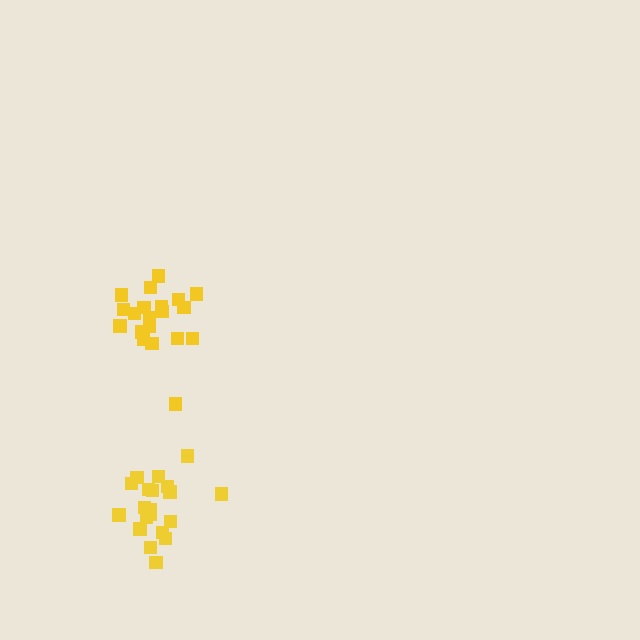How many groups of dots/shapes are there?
There are 2 groups.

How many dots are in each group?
Group 1: 20 dots, Group 2: 20 dots (40 total).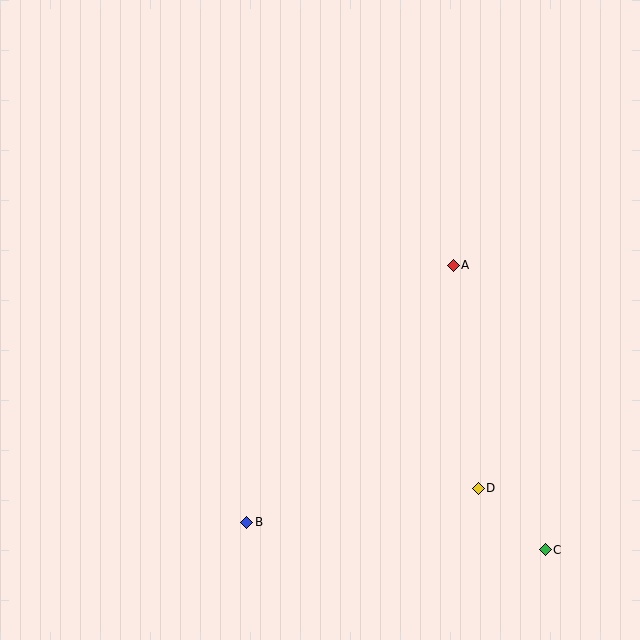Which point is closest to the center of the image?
Point A at (453, 265) is closest to the center.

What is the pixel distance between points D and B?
The distance between D and B is 234 pixels.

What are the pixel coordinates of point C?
Point C is at (545, 550).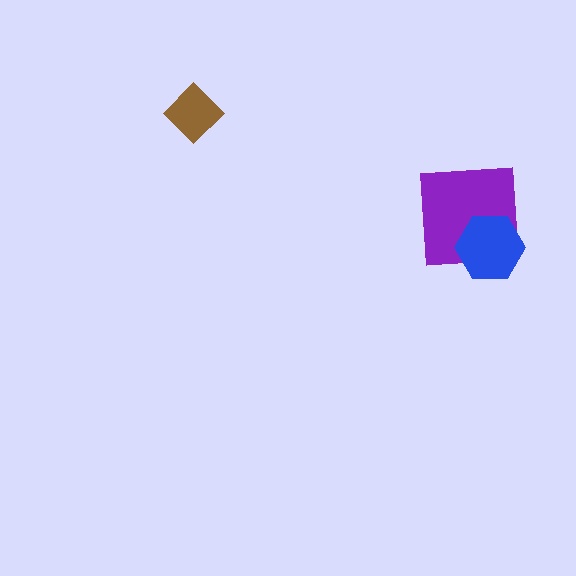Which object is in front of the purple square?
The blue hexagon is in front of the purple square.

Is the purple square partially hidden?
Yes, it is partially covered by another shape.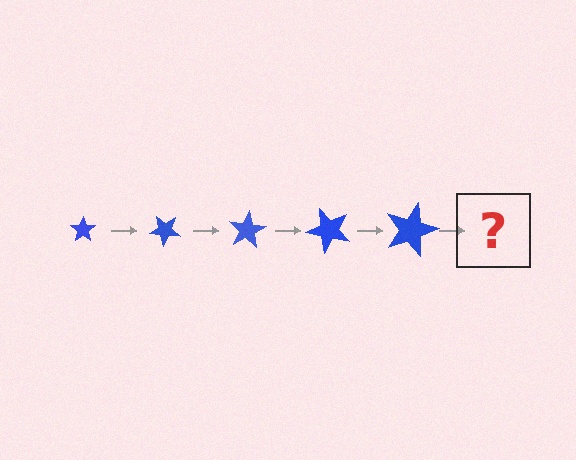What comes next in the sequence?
The next element should be a star, larger than the previous one and rotated 200 degrees from the start.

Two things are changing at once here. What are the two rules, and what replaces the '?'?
The two rules are that the star grows larger each step and it rotates 40 degrees each step. The '?' should be a star, larger than the previous one and rotated 200 degrees from the start.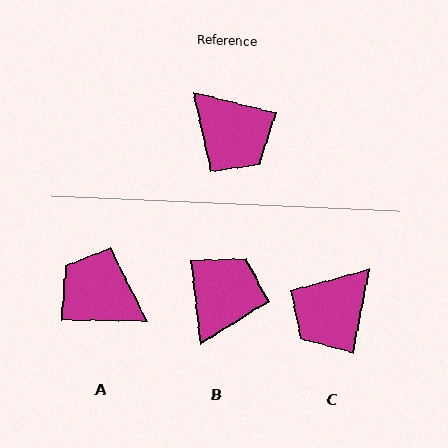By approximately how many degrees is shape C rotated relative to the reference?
Approximately 87 degrees clockwise.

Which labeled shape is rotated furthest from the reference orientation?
A, about 166 degrees away.